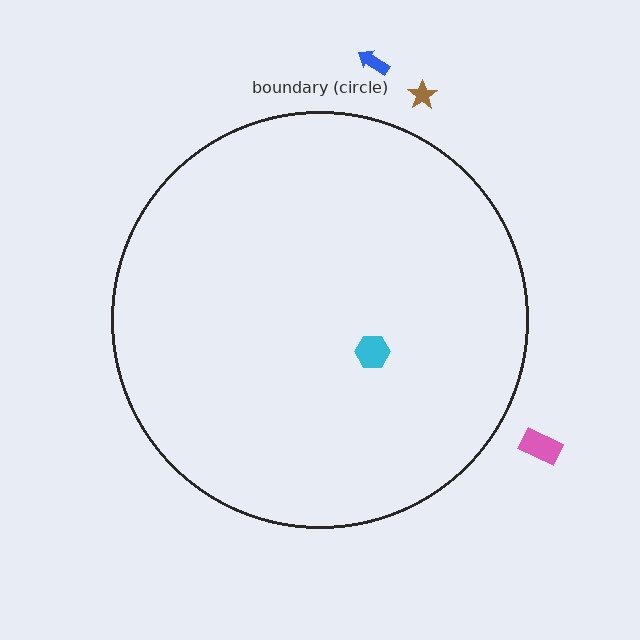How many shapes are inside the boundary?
1 inside, 3 outside.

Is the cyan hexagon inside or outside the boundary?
Inside.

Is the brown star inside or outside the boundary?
Outside.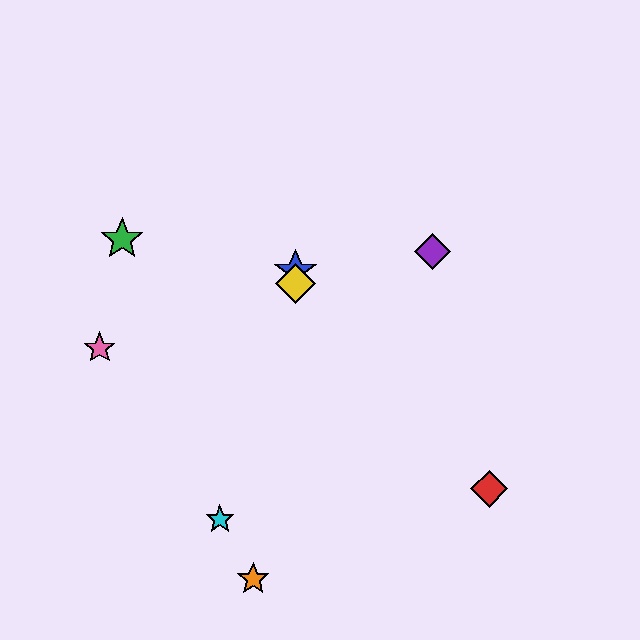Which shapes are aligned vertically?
The blue star, the yellow diamond are aligned vertically.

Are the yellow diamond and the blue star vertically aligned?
Yes, both are at x≈296.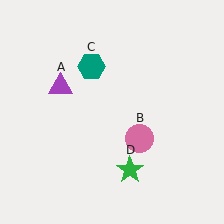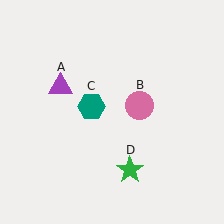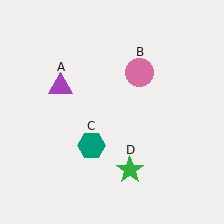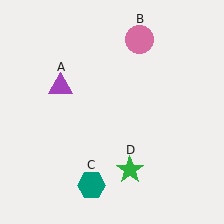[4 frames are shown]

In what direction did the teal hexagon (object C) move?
The teal hexagon (object C) moved down.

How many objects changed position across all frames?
2 objects changed position: pink circle (object B), teal hexagon (object C).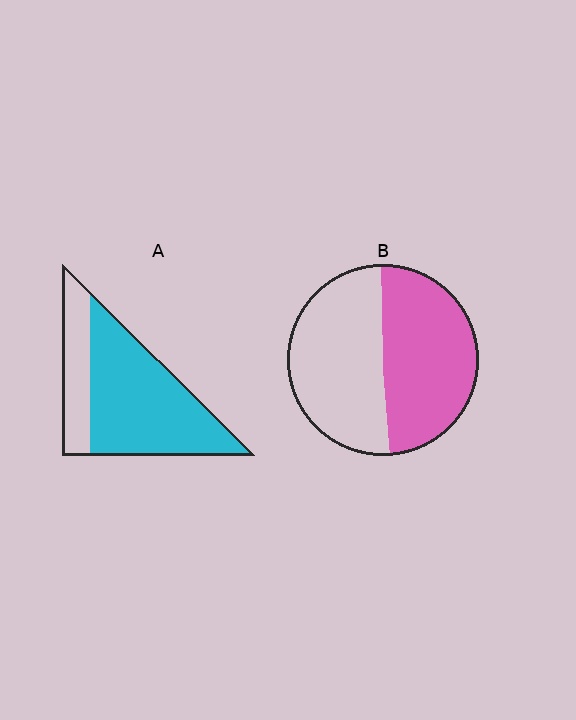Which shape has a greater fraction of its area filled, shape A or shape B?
Shape A.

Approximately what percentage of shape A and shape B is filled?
A is approximately 75% and B is approximately 50%.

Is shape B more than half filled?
Roughly half.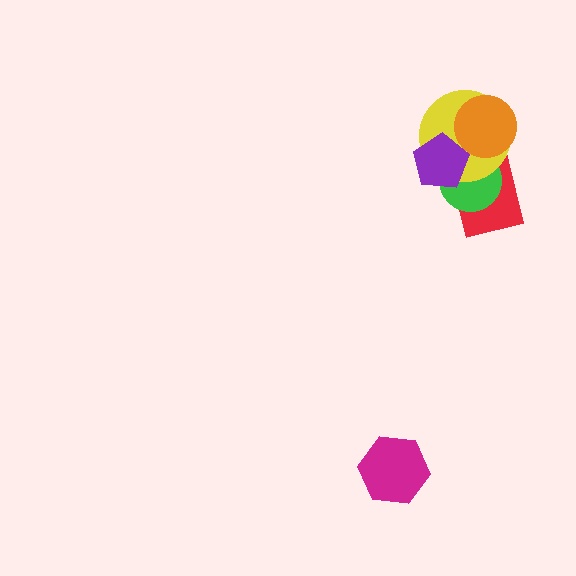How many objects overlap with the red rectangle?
4 objects overlap with the red rectangle.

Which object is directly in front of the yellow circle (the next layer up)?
The purple pentagon is directly in front of the yellow circle.